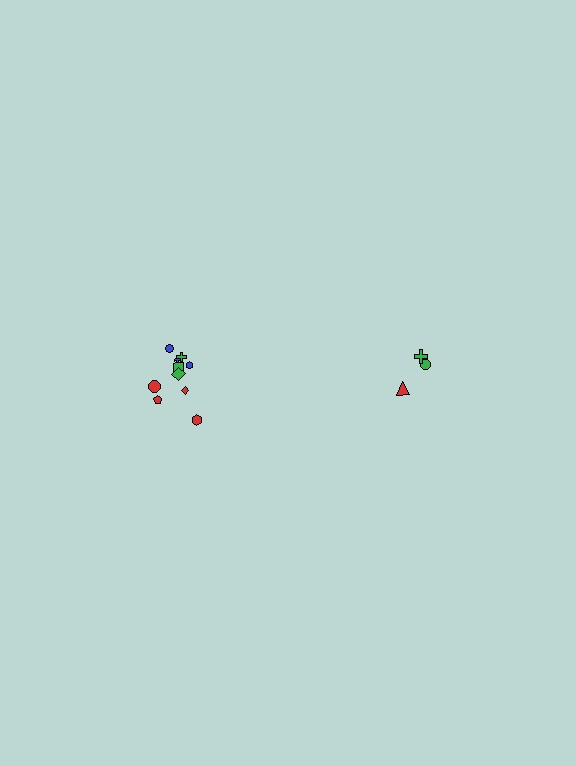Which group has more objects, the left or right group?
The left group.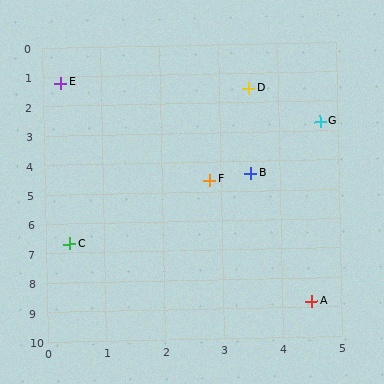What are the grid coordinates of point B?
Point B is at approximately (3.5, 4.4).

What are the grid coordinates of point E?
Point E is at approximately (0.3, 1.2).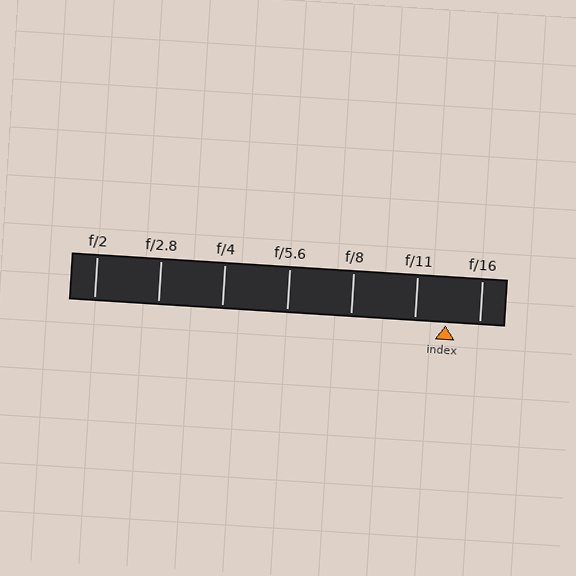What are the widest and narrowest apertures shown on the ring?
The widest aperture shown is f/2 and the narrowest is f/16.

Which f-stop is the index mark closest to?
The index mark is closest to f/11.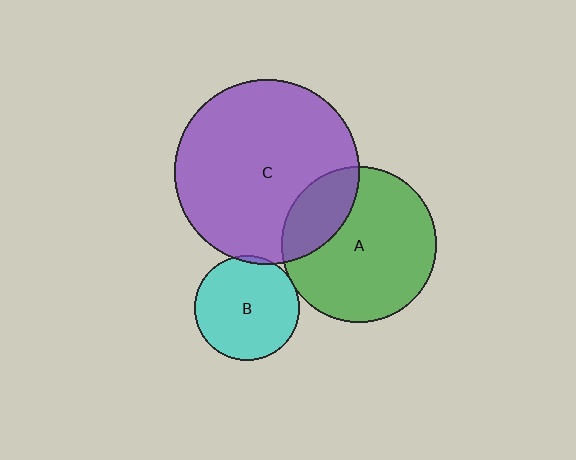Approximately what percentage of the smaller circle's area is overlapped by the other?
Approximately 5%.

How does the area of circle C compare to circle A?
Approximately 1.4 times.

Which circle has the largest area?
Circle C (purple).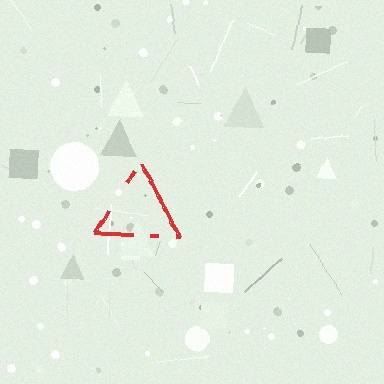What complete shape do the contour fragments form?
The contour fragments form a triangle.